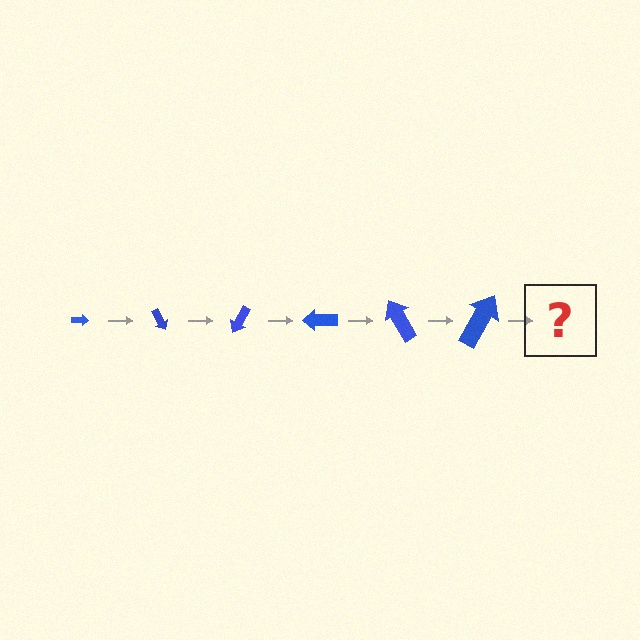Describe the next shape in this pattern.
It should be an arrow, larger than the previous one and rotated 360 degrees from the start.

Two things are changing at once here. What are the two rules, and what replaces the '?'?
The two rules are that the arrow grows larger each step and it rotates 60 degrees each step. The '?' should be an arrow, larger than the previous one and rotated 360 degrees from the start.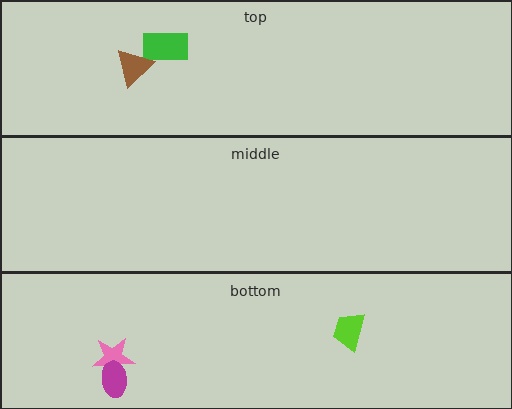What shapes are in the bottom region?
The pink star, the lime trapezoid, the magenta ellipse.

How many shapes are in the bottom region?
3.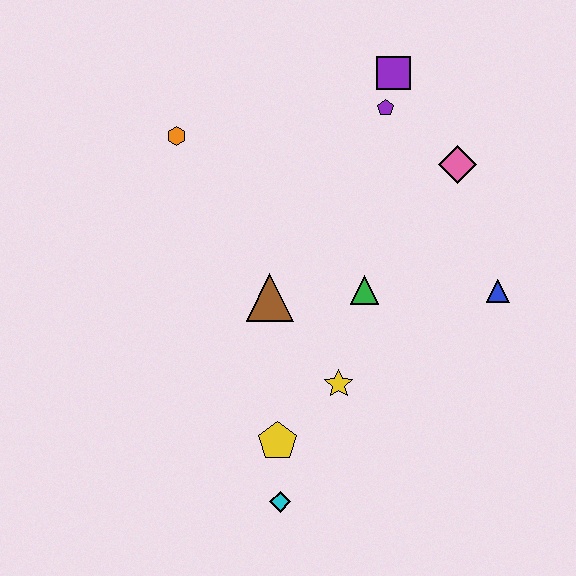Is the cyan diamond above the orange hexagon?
No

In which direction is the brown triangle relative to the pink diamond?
The brown triangle is to the left of the pink diamond.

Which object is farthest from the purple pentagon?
The cyan diamond is farthest from the purple pentagon.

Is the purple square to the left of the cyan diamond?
No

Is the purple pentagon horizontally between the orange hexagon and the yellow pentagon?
No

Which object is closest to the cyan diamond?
The yellow pentagon is closest to the cyan diamond.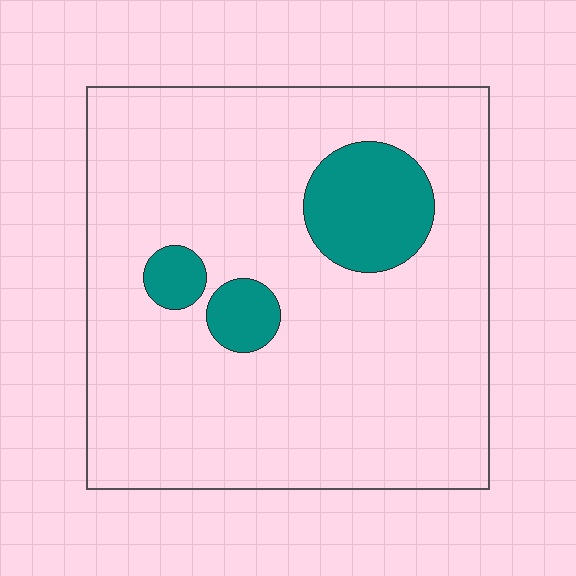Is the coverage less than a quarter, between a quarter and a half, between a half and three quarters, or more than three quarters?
Less than a quarter.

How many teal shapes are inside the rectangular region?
3.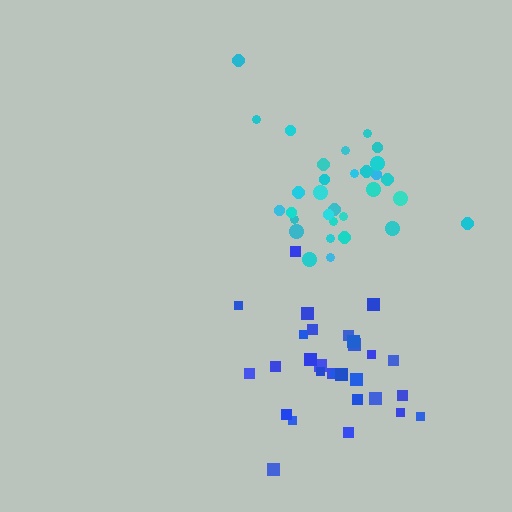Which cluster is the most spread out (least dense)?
Blue.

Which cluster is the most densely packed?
Cyan.